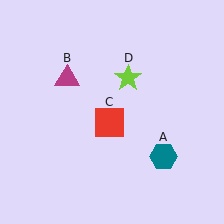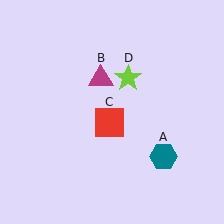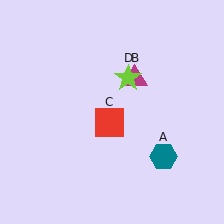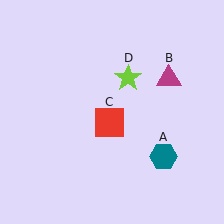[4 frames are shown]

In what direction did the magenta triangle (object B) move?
The magenta triangle (object B) moved right.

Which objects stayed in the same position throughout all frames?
Teal hexagon (object A) and red square (object C) and lime star (object D) remained stationary.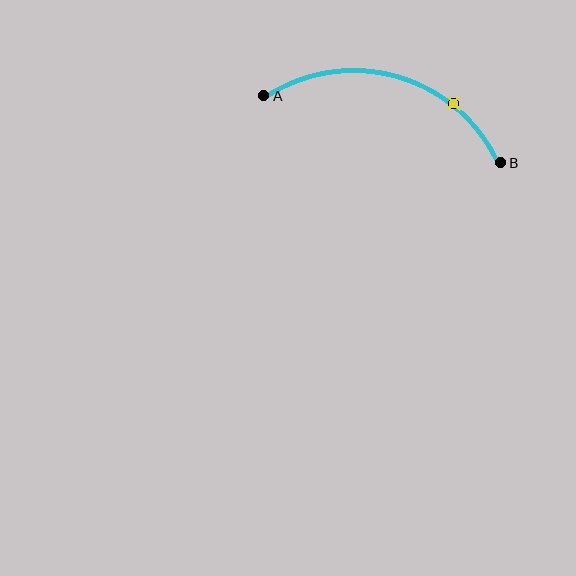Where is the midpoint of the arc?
The arc midpoint is the point on the curve farthest from the straight line joining A and B. It sits above that line.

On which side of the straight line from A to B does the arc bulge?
The arc bulges above the straight line connecting A and B.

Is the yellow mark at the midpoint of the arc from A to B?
No. The yellow mark lies on the arc but is closer to endpoint B. The arc midpoint would be at the point on the curve equidistant along the arc from both A and B.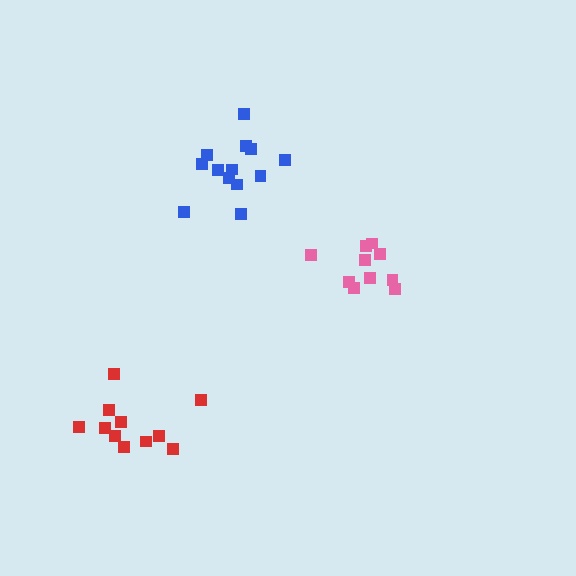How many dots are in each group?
Group 1: 10 dots, Group 2: 11 dots, Group 3: 13 dots (34 total).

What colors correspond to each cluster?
The clusters are colored: pink, red, blue.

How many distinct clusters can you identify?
There are 3 distinct clusters.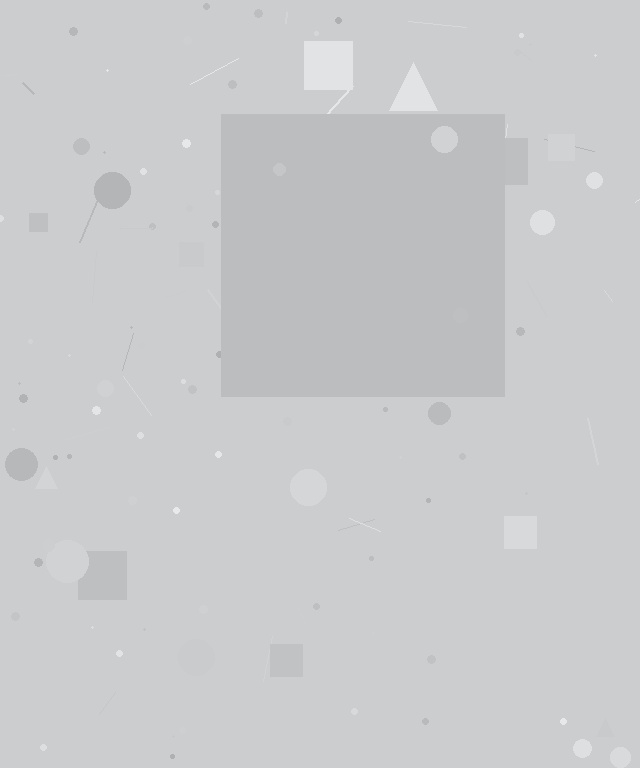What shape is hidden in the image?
A square is hidden in the image.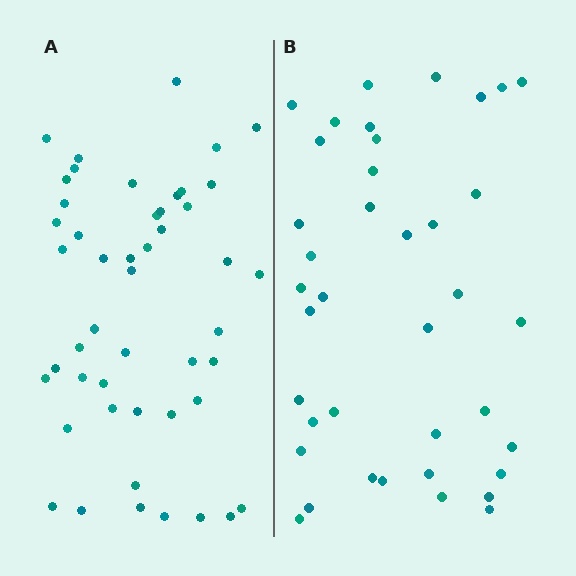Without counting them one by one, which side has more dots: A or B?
Region A (the left region) has more dots.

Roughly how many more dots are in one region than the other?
Region A has roughly 8 or so more dots than region B.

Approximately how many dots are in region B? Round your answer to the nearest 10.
About 40 dots. (The exact count is 39, which rounds to 40.)